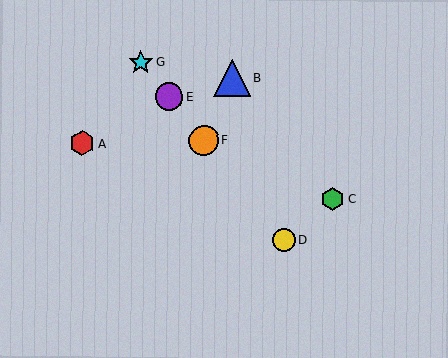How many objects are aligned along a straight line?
4 objects (D, E, F, G) are aligned along a straight line.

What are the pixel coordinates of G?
Object G is at (141, 62).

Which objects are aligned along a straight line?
Objects D, E, F, G are aligned along a straight line.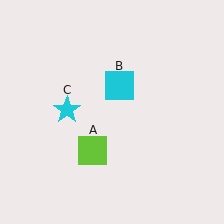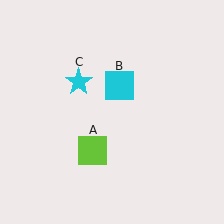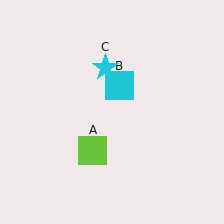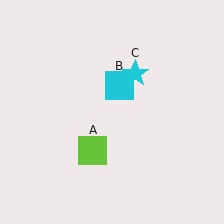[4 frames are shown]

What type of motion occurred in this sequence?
The cyan star (object C) rotated clockwise around the center of the scene.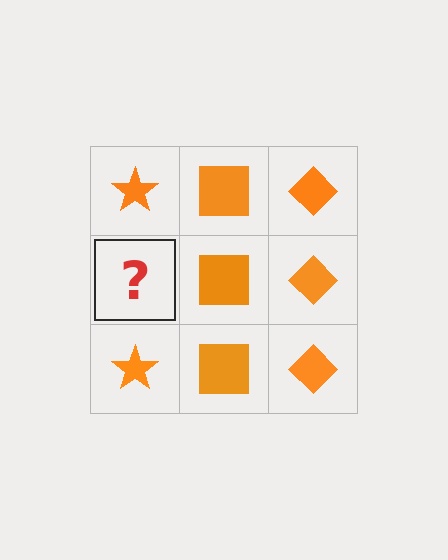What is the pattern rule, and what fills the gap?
The rule is that each column has a consistent shape. The gap should be filled with an orange star.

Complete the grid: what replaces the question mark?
The question mark should be replaced with an orange star.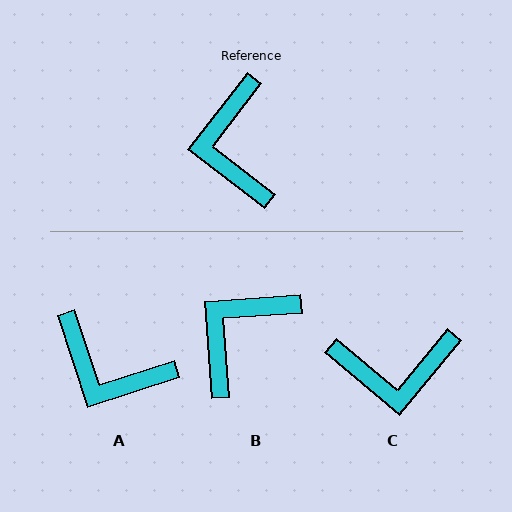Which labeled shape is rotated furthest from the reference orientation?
C, about 88 degrees away.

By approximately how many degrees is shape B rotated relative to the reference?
Approximately 48 degrees clockwise.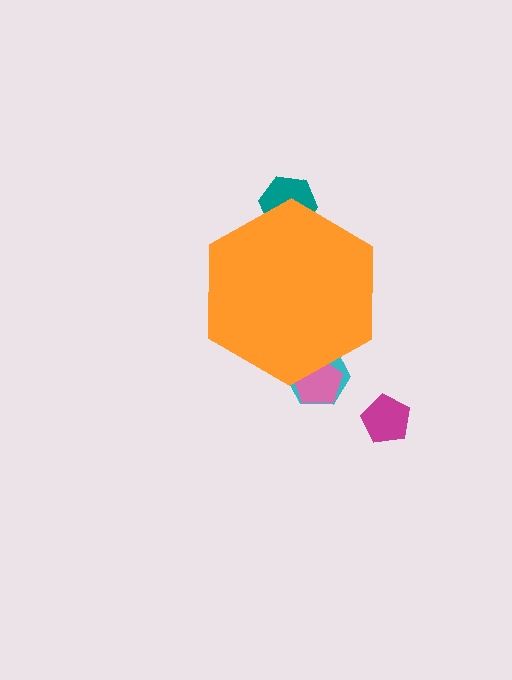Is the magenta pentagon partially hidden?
No, the magenta pentagon is fully visible.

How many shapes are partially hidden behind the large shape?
4 shapes are partially hidden.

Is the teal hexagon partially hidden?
Yes, the teal hexagon is partially hidden behind the orange hexagon.